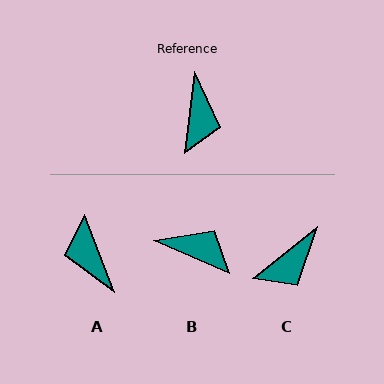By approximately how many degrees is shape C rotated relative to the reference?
Approximately 44 degrees clockwise.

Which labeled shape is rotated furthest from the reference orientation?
A, about 152 degrees away.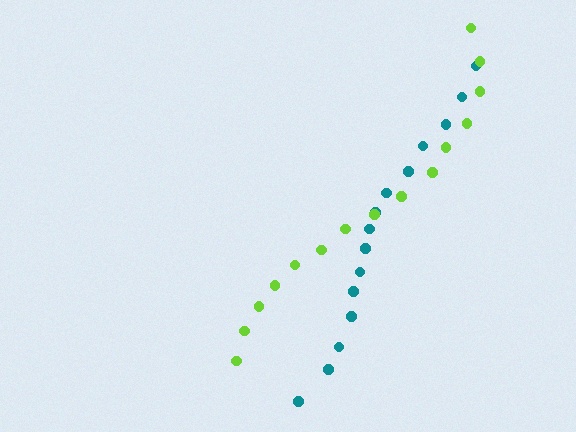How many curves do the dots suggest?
There are 2 distinct paths.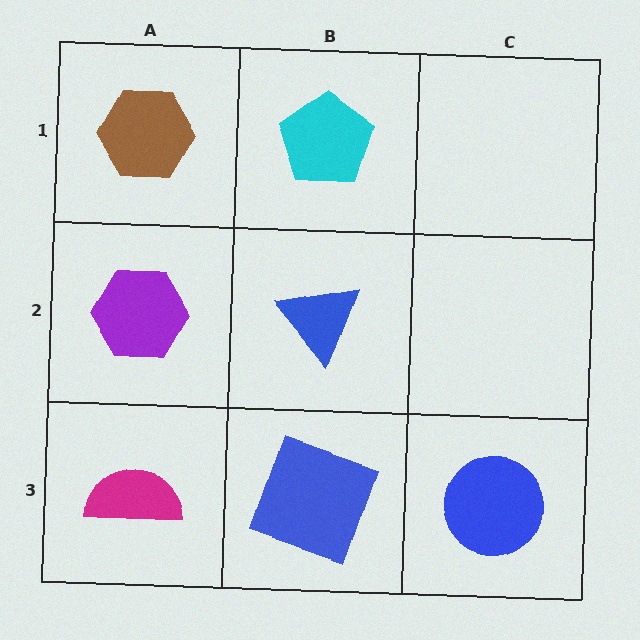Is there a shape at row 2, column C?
No, that cell is empty.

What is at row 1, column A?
A brown hexagon.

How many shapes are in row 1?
2 shapes.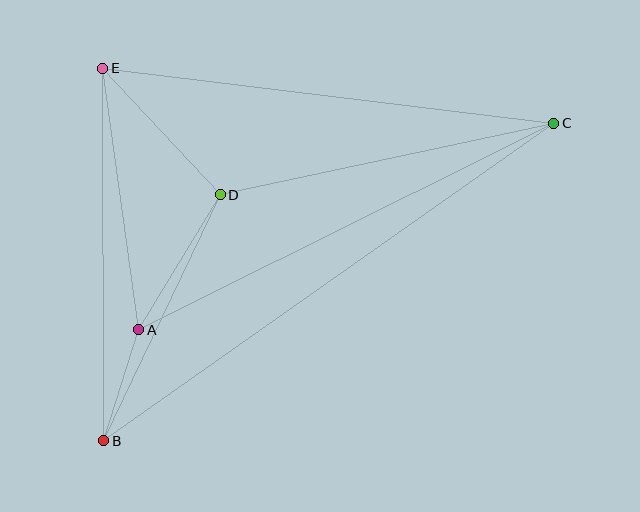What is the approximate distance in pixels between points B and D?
The distance between B and D is approximately 273 pixels.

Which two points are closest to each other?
Points A and B are closest to each other.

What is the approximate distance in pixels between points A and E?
The distance between A and E is approximately 264 pixels.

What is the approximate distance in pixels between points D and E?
The distance between D and E is approximately 173 pixels.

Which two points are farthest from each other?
Points B and C are farthest from each other.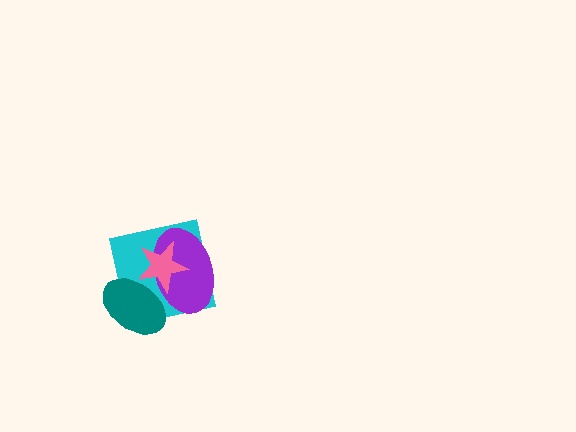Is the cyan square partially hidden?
Yes, it is partially covered by another shape.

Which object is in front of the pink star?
The teal ellipse is in front of the pink star.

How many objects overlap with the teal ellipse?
3 objects overlap with the teal ellipse.